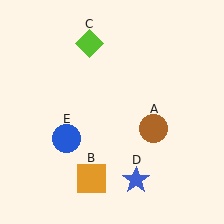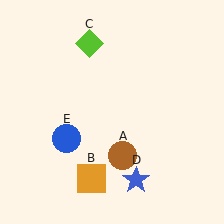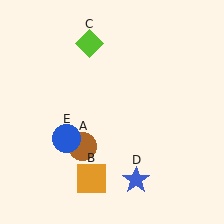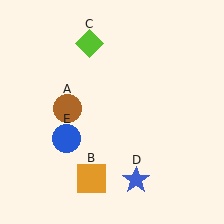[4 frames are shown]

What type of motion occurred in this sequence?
The brown circle (object A) rotated clockwise around the center of the scene.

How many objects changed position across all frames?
1 object changed position: brown circle (object A).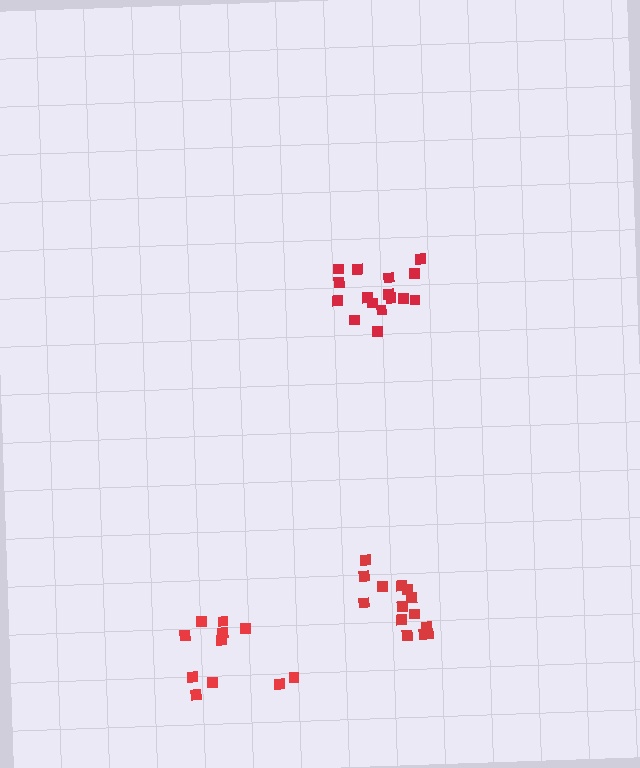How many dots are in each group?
Group 1: 11 dots, Group 2: 16 dots, Group 3: 14 dots (41 total).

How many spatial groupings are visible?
There are 3 spatial groupings.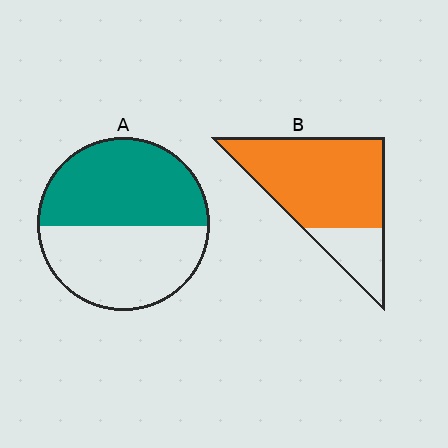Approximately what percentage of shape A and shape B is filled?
A is approximately 50% and B is approximately 75%.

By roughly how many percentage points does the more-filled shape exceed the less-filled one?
By roughly 25 percentage points (B over A).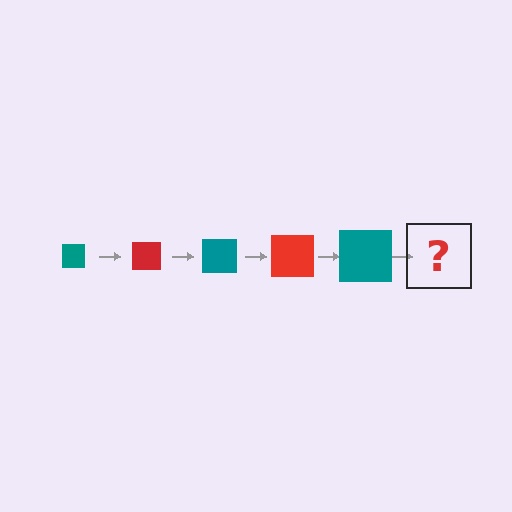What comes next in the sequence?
The next element should be a red square, larger than the previous one.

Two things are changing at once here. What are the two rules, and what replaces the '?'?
The two rules are that the square grows larger each step and the color cycles through teal and red. The '?' should be a red square, larger than the previous one.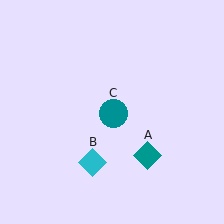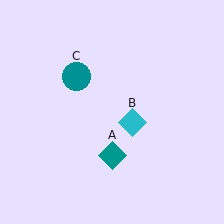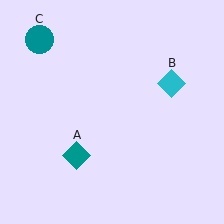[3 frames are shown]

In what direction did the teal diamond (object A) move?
The teal diamond (object A) moved left.